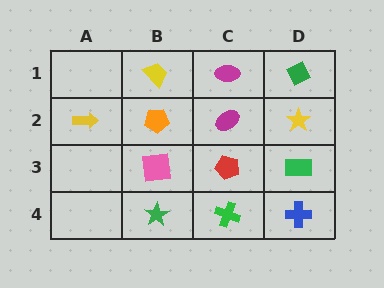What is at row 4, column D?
A blue cross.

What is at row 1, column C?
A magenta ellipse.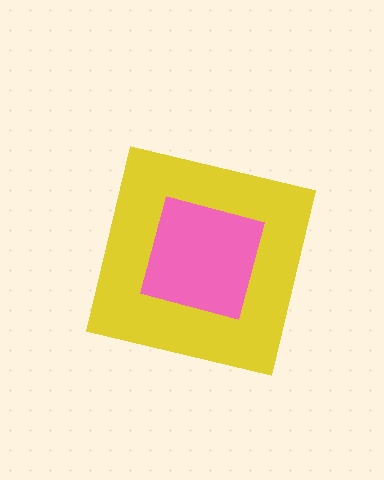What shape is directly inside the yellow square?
The pink square.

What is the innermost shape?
The pink square.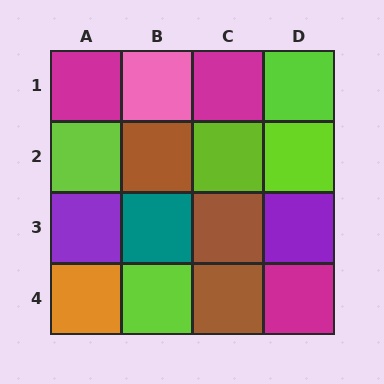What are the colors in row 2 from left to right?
Lime, brown, lime, lime.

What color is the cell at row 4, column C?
Brown.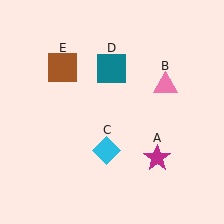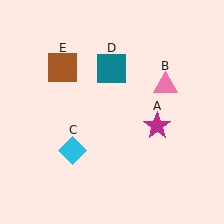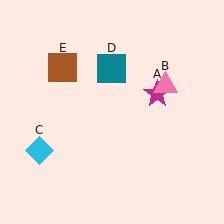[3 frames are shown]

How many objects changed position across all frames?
2 objects changed position: magenta star (object A), cyan diamond (object C).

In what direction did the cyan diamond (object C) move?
The cyan diamond (object C) moved left.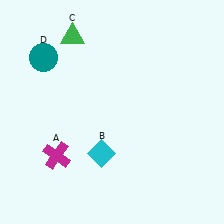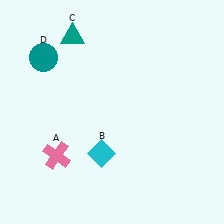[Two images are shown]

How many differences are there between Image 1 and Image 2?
There are 2 differences between the two images.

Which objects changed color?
A changed from magenta to pink. C changed from green to teal.